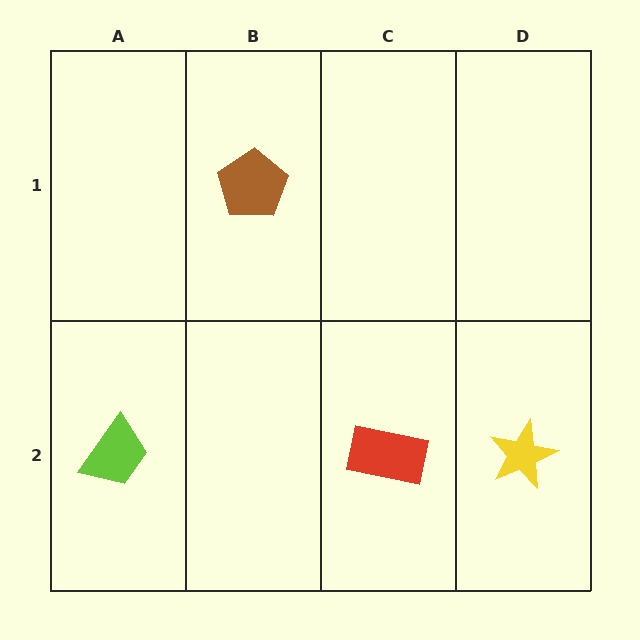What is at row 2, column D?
A yellow star.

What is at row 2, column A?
A lime trapezoid.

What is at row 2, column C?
A red rectangle.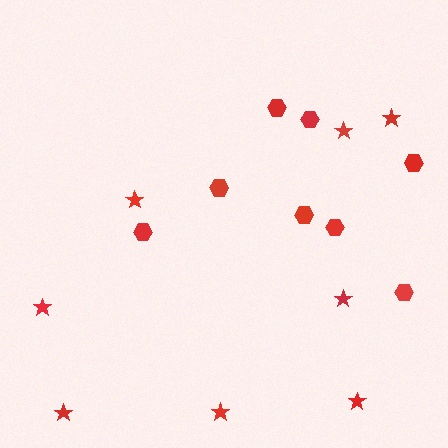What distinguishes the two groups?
There are 2 groups: one group of hexagons (8) and one group of stars (8).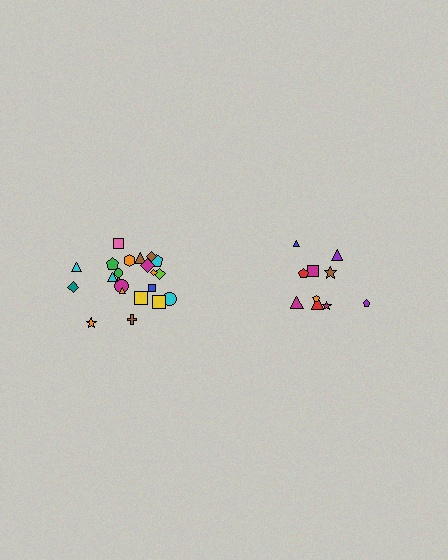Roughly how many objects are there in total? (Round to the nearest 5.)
Roughly 30 objects in total.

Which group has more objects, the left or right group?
The left group.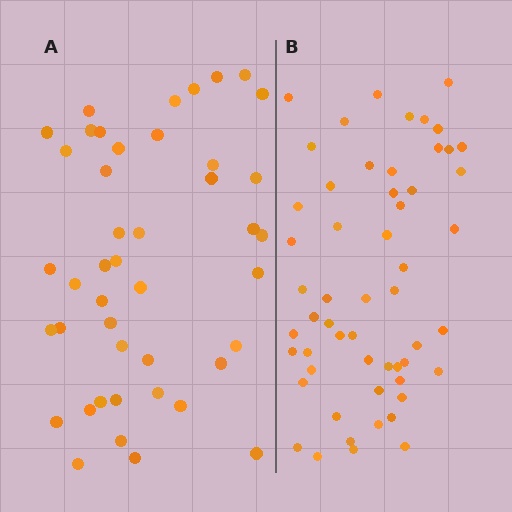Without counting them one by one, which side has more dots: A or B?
Region B (the right region) has more dots.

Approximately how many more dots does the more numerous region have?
Region B has roughly 12 or so more dots than region A.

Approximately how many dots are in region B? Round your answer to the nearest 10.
About 60 dots. (The exact count is 55, which rounds to 60.)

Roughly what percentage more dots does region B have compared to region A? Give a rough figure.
About 25% more.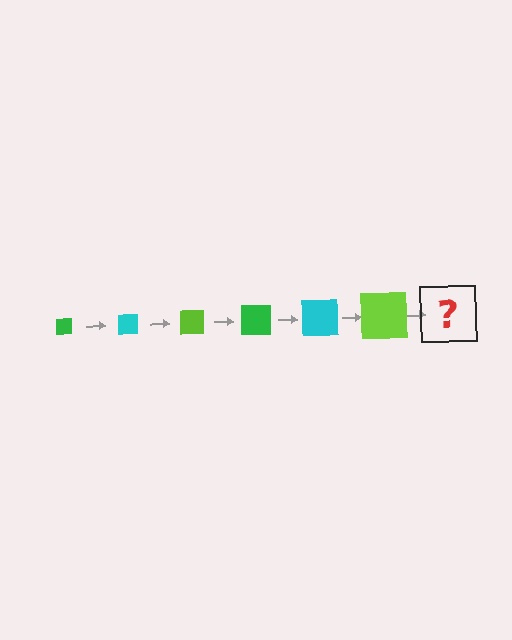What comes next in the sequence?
The next element should be a green square, larger than the previous one.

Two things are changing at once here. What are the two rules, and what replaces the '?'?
The two rules are that the square grows larger each step and the color cycles through green, cyan, and lime. The '?' should be a green square, larger than the previous one.